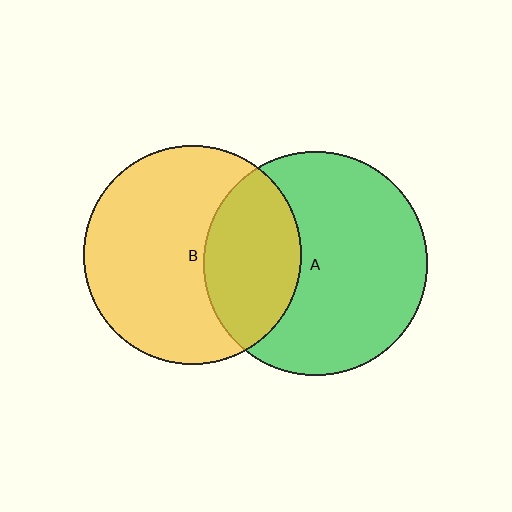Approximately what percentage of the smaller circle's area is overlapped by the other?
Approximately 35%.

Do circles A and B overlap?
Yes.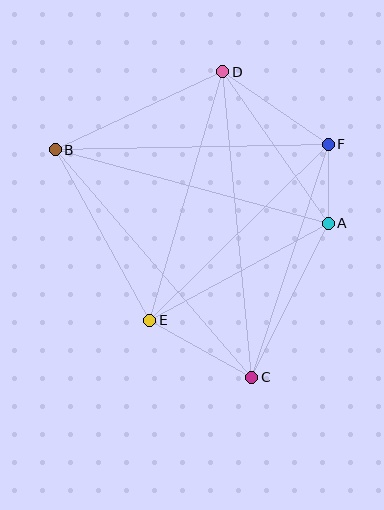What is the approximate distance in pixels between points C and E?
The distance between C and E is approximately 117 pixels.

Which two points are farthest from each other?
Points C and D are farthest from each other.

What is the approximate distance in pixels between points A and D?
The distance between A and D is approximately 185 pixels.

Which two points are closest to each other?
Points A and F are closest to each other.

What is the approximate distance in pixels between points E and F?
The distance between E and F is approximately 251 pixels.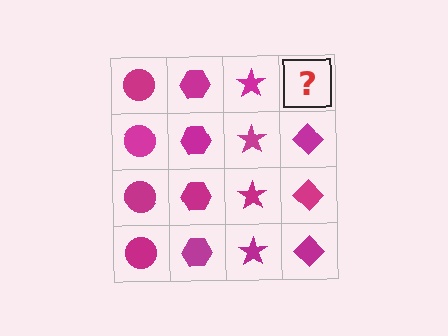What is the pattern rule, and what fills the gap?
The rule is that each column has a consistent shape. The gap should be filled with a magenta diamond.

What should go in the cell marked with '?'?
The missing cell should contain a magenta diamond.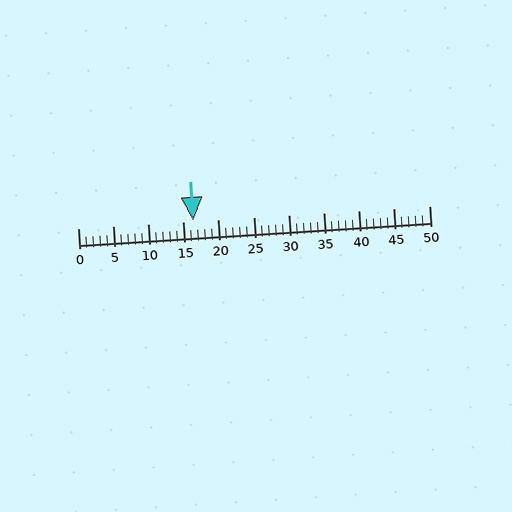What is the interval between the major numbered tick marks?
The major tick marks are spaced 5 units apart.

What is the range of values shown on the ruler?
The ruler shows values from 0 to 50.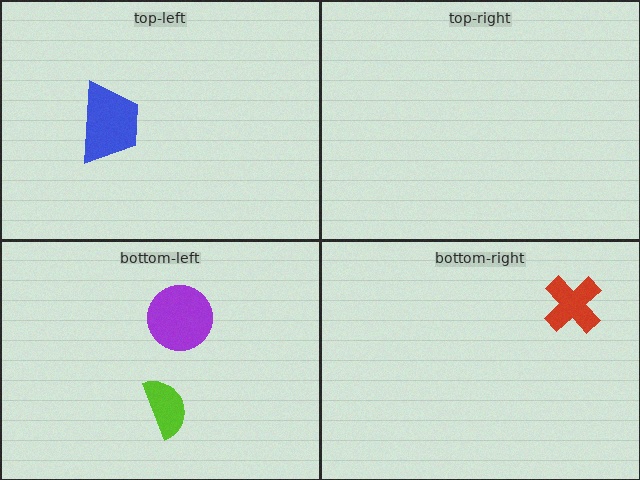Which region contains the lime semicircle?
The bottom-left region.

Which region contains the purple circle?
The bottom-left region.